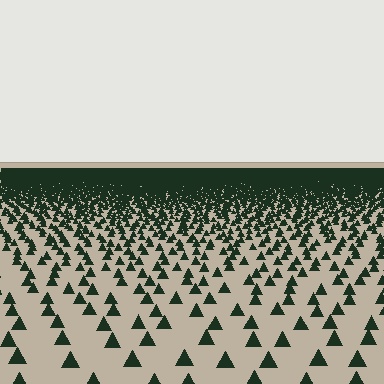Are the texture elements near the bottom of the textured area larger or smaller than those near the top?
Larger. Near the bottom, elements are closer to the viewer and appear at a bigger on-screen size.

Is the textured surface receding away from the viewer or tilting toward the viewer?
The surface is receding away from the viewer. Texture elements get smaller and denser toward the top.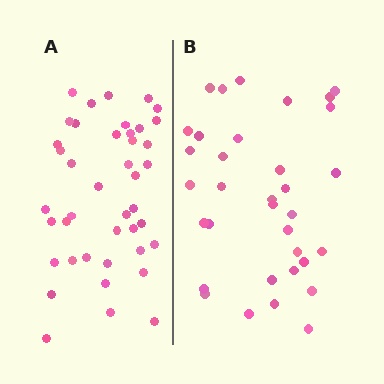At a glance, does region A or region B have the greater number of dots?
Region A (the left region) has more dots.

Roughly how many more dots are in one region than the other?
Region A has roughly 8 or so more dots than region B.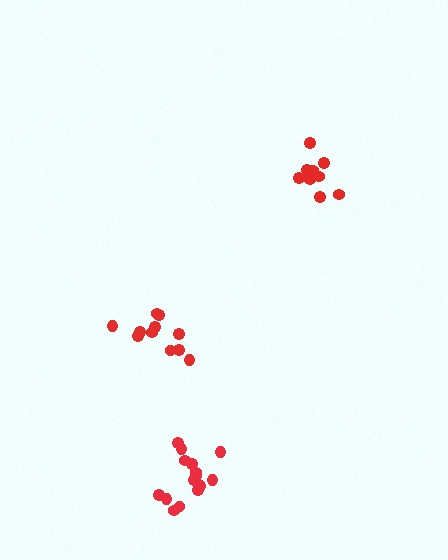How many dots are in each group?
Group 1: 15 dots, Group 2: 10 dots, Group 3: 11 dots (36 total).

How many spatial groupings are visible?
There are 3 spatial groupings.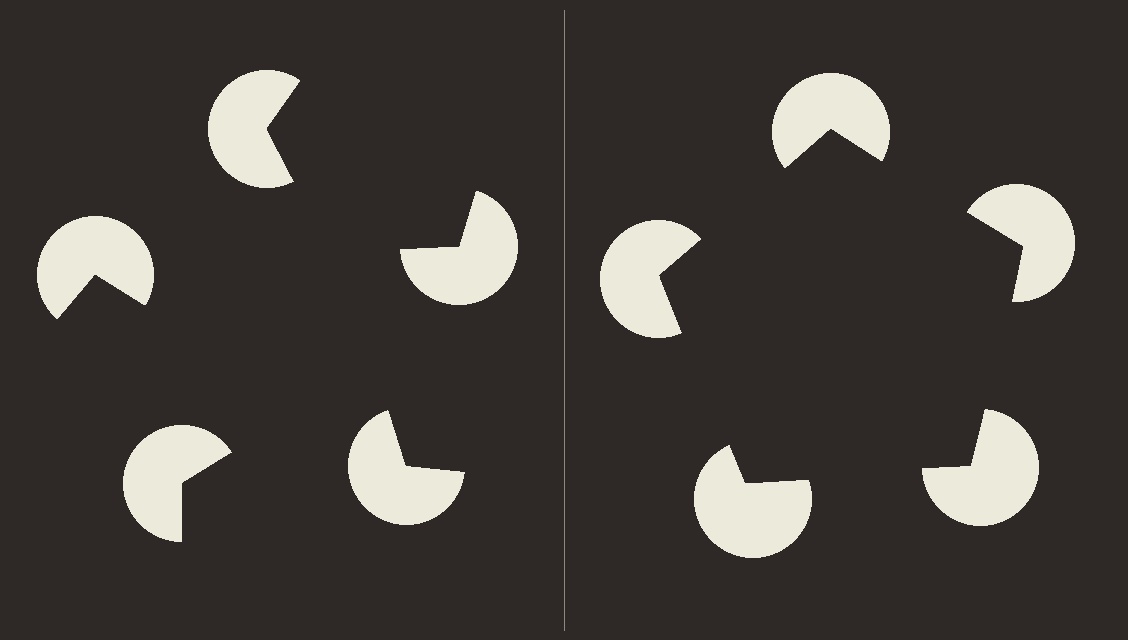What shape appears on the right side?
An illusory pentagon.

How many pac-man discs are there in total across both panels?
10 — 5 on each side.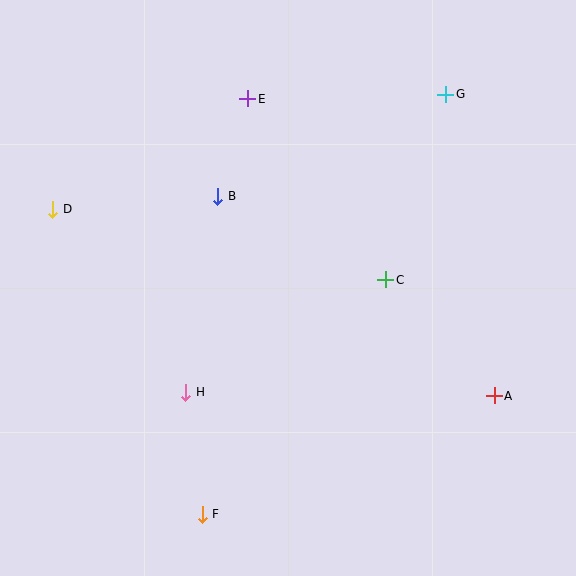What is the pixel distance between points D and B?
The distance between D and B is 166 pixels.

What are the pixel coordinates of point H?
Point H is at (186, 392).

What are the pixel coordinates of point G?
Point G is at (446, 94).